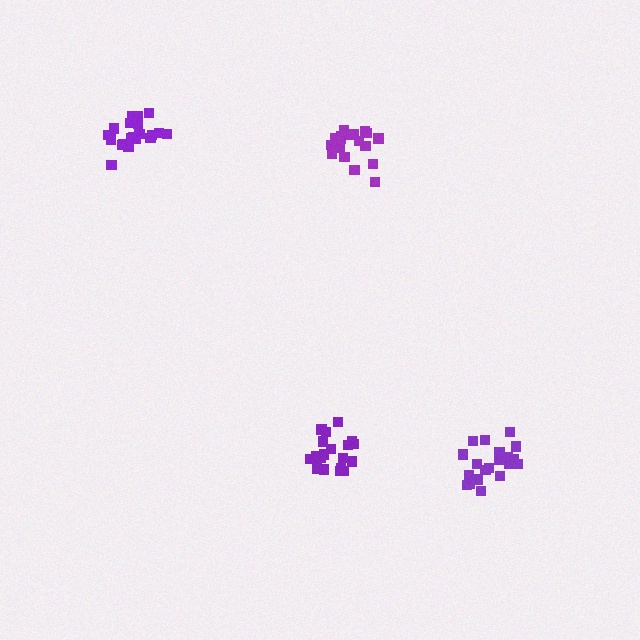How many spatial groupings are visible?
There are 4 spatial groupings.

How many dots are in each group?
Group 1: 21 dots, Group 2: 19 dots, Group 3: 21 dots, Group 4: 21 dots (82 total).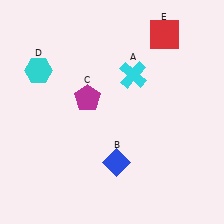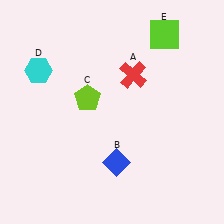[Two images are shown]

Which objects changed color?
A changed from cyan to red. C changed from magenta to lime. E changed from red to lime.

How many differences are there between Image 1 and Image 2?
There are 3 differences between the two images.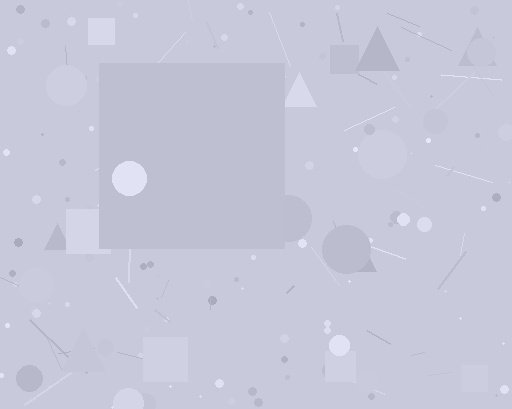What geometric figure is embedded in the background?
A square is embedded in the background.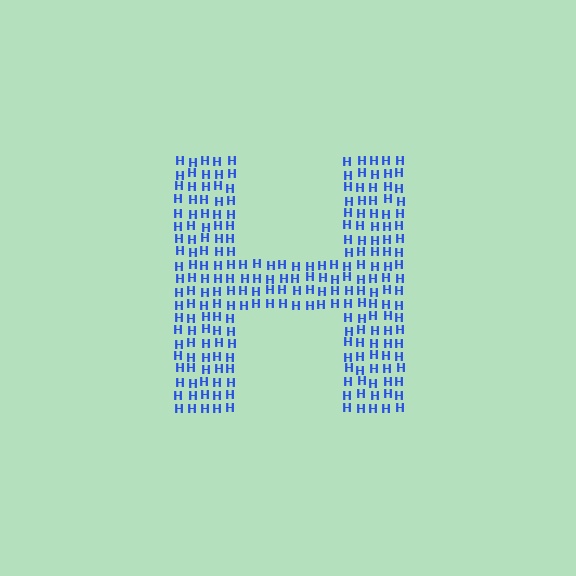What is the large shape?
The large shape is the letter H.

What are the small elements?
The small elements are letter H's.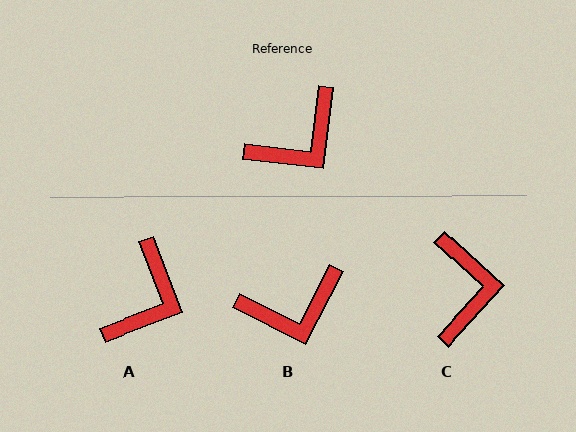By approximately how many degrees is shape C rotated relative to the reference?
Approximately 54 degrees counter-clockwise.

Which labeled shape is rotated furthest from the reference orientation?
C, about 54 degrees away.